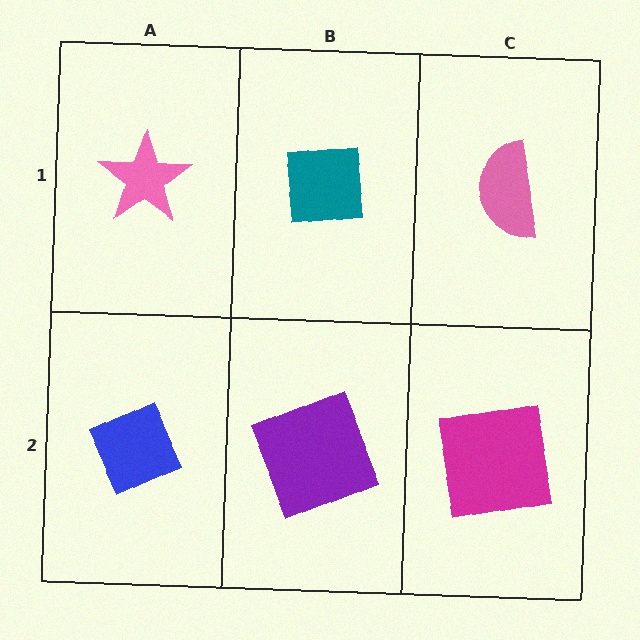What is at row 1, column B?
A teal square.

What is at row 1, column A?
A pink star.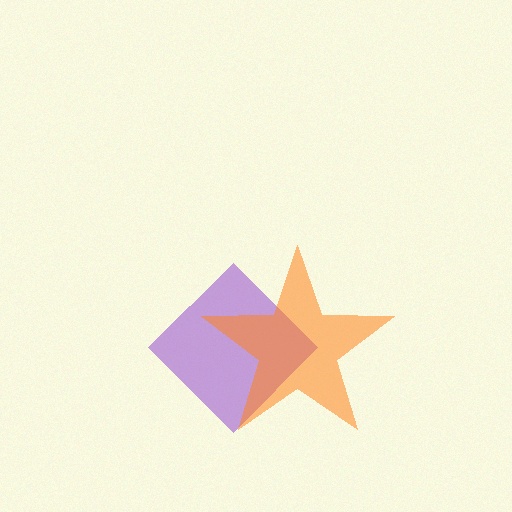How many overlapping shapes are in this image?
There are 2 overlapping shapes in the image.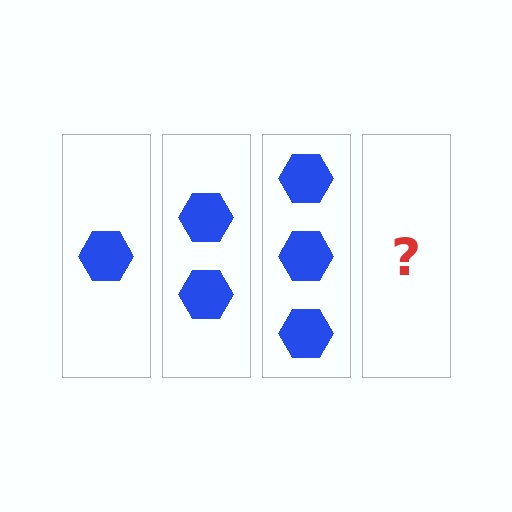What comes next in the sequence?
The next element should be 4 hexagons.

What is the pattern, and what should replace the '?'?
The pattern is that each step adds one more hexagon. The '?' should be 4 hexagons.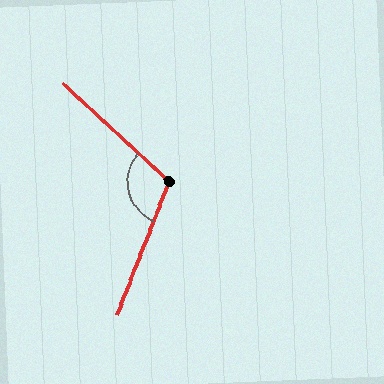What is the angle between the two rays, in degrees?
Approximately 111 degrees.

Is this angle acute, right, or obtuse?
It is obtuse.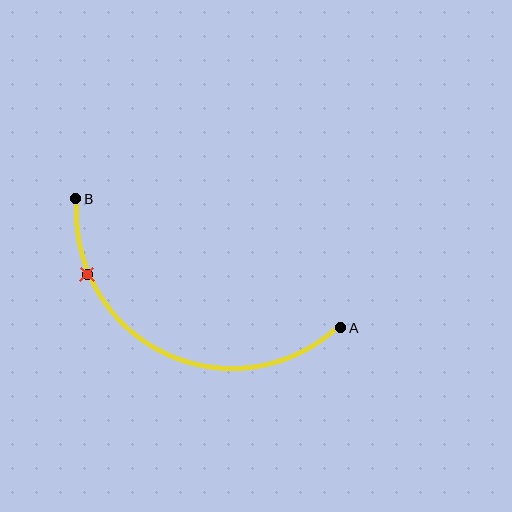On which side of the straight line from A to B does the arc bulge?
The arc bulges below the straight line connecting A and B.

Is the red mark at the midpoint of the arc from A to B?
No. The red mark lies on the arc but is closer to endpoint B. The arc midpoint would be at the point on the curve equidistant along the arc from both A and B.